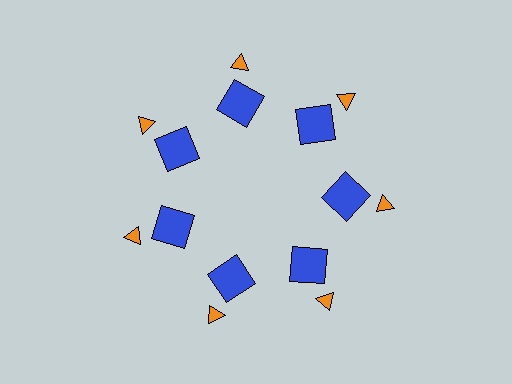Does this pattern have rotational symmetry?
Yes, this pattern has 7-fold rotational symmetry. It looks the same after rotating 51 degrees around the center.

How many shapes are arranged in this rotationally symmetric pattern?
There are 14 shapes, arranged in 7 groups of 2.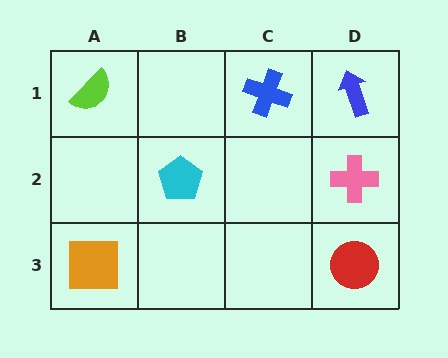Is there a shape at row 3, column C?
No, that cell is empty.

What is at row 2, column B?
A cyan pentagon.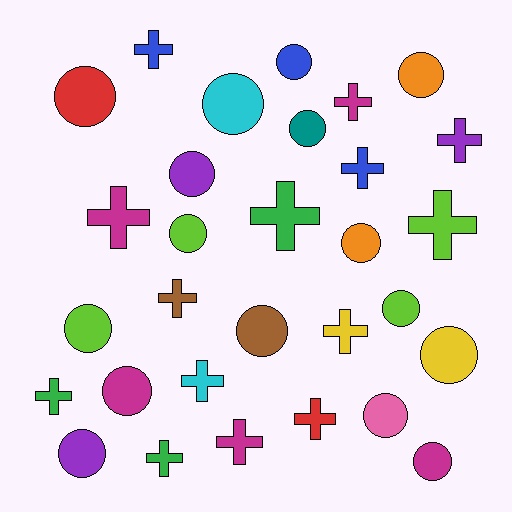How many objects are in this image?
There are 30 objects.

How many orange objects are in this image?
There are 2 orange objects.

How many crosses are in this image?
There are 14 crosses.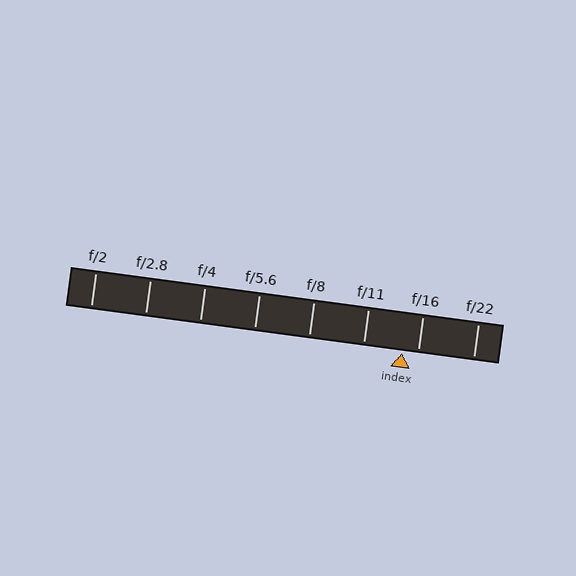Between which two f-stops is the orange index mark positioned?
The index mark is between f/11 and f/16.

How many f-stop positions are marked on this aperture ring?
There are 8 f-stop positions marked.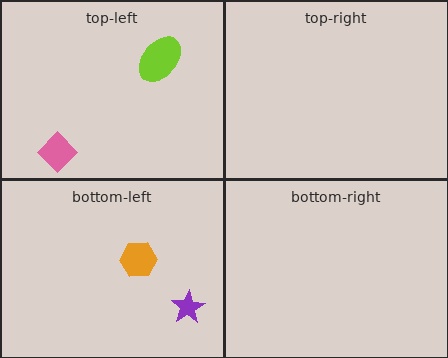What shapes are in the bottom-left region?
The purple star, the orange hexagon.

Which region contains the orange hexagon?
The bottom-left region.